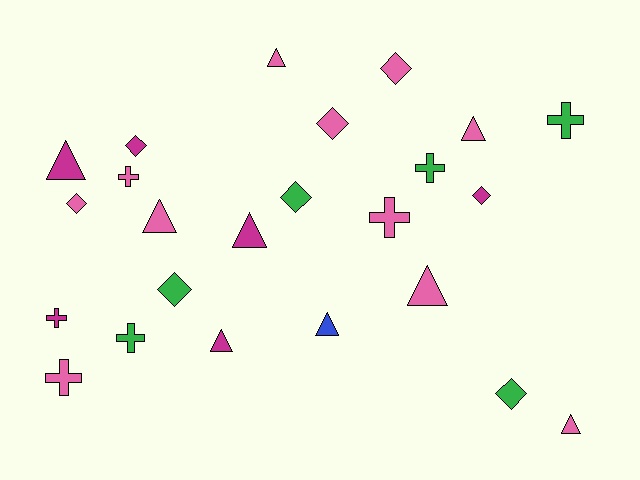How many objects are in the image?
There are 24 objects.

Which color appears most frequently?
Pink, with 11 objects.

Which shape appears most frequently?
Triangle, with 9 objects.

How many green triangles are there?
There are no green triangles.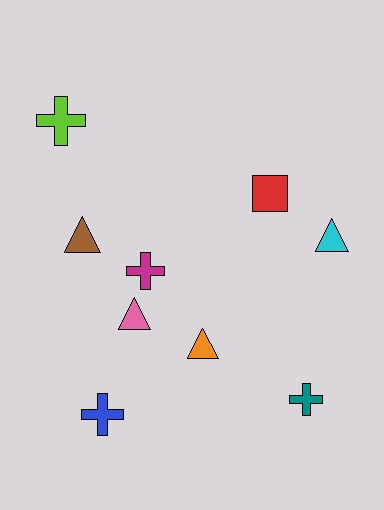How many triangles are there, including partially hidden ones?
There are 4 triangles.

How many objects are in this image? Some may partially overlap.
There are 9 objects.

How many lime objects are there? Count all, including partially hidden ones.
There is 1 lime object.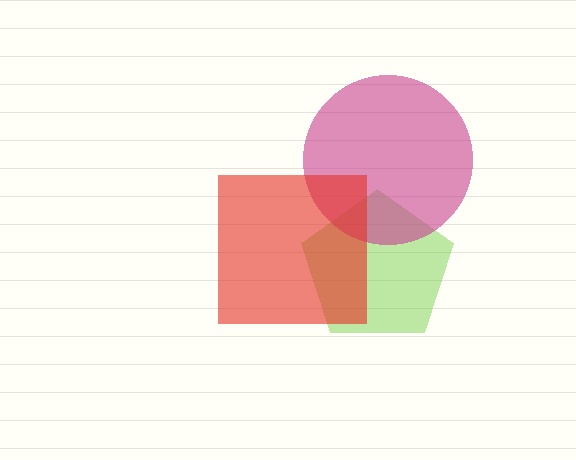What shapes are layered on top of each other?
The layered shapes are: a lime pentagon, a magenta circle, a red square.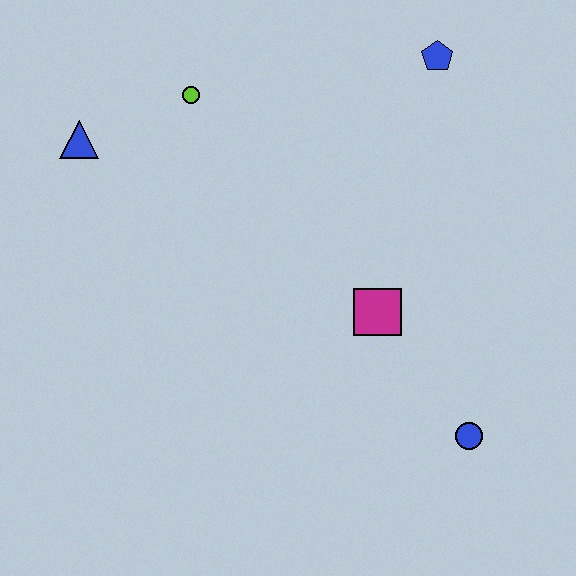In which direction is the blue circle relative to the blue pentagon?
The blue circle is below the blue pentagon.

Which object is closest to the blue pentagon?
The lime circle is closest to the blue pentagon.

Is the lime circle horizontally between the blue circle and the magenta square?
No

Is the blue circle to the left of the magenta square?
No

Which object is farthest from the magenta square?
The blue triangle is farthest from the magenta square.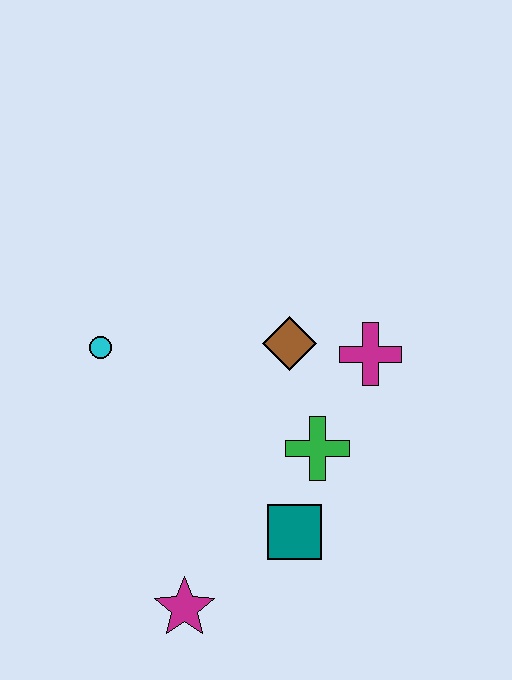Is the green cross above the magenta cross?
No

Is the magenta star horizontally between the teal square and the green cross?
No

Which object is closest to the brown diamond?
The magenta cross is closest to the brown diamond.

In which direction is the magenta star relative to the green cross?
The magenta star is below the green cross.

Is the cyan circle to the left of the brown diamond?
Yes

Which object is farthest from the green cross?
The cyan circle is farthest from the green cross.